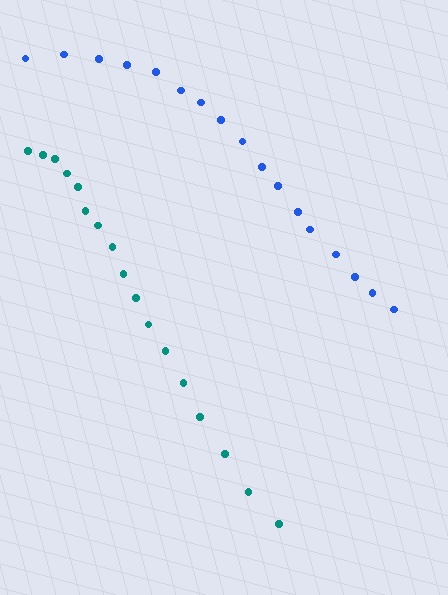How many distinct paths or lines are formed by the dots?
There are 2 distinct paths.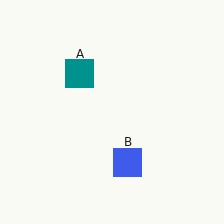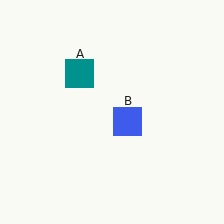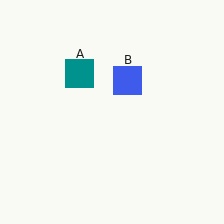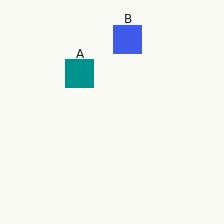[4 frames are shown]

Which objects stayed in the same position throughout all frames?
Teal square (object A) remained stationary.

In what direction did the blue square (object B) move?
The blue square (object B) moved up.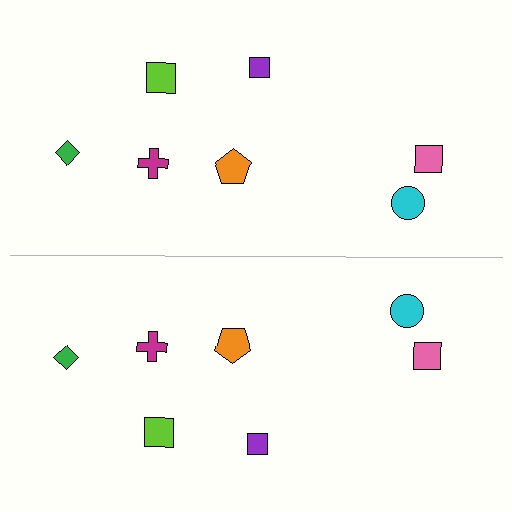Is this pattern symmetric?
Yes, this pattern has bilateral (reflection) symmetry.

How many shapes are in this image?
There are 14 shapes in this image.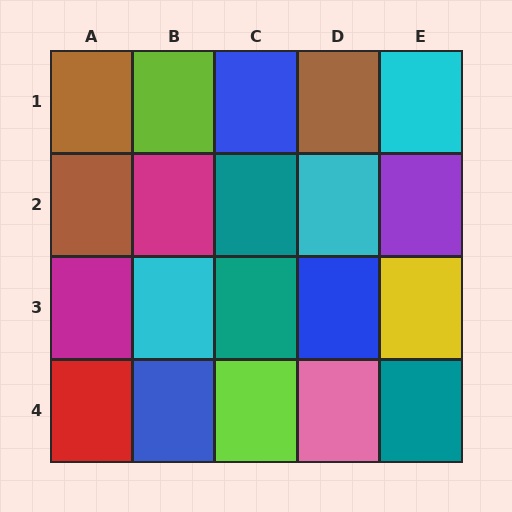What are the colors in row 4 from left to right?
Red, blue, lime, pink, teal.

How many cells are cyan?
3 cells are cyan.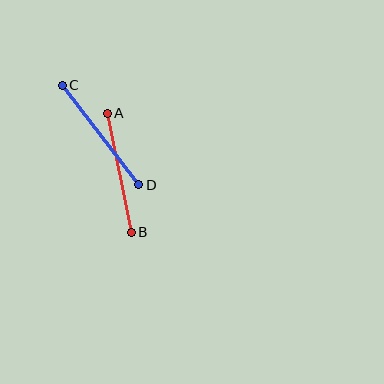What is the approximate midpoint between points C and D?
The midpoint is at approximately (101, 135) pixels.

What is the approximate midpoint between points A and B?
The midpoint is at approximately (119, 173) pixels.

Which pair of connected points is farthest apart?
Points C and D are farthest apart.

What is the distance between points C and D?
The distance is approximately 125 pixels.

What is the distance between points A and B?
The distance is approximately 122 pixels.